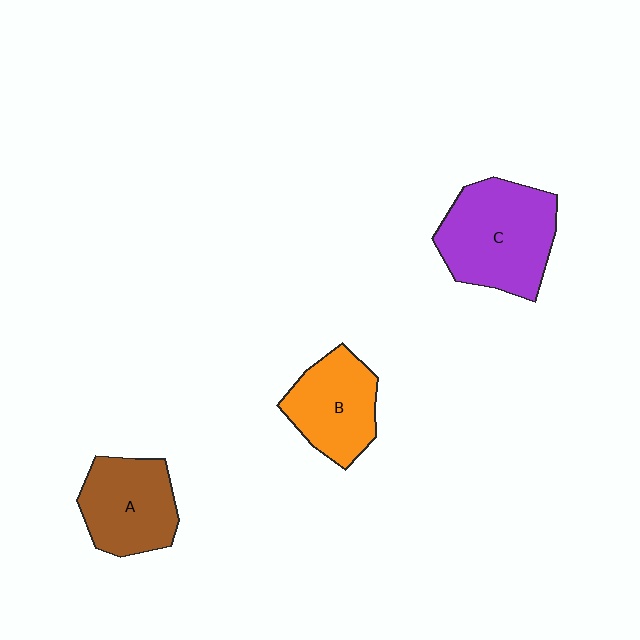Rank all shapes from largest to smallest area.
From largest to smallest: C (purple), A (brown), B (orange).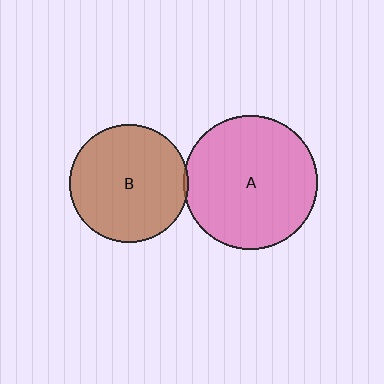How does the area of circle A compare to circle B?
Approximately 1.3 times.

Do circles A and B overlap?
Yes.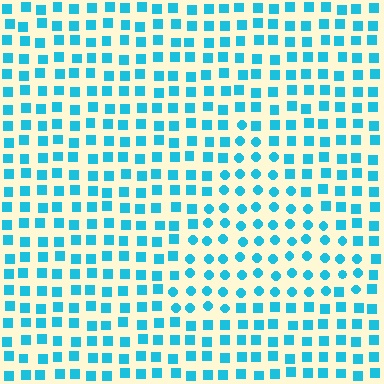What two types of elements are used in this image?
The image uses circles inside the triangle region and squares outside it.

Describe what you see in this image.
The image is filled with small cyan elements arranged in a uniform grid. A triangle-shaped region contains circles, while the surrounding area contains squares. The boundary is defined purely by the change in element shape.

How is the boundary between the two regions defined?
The boundary is defined by a change in element shape: circles inside vs. squares outside. All elements share the same color and spacing.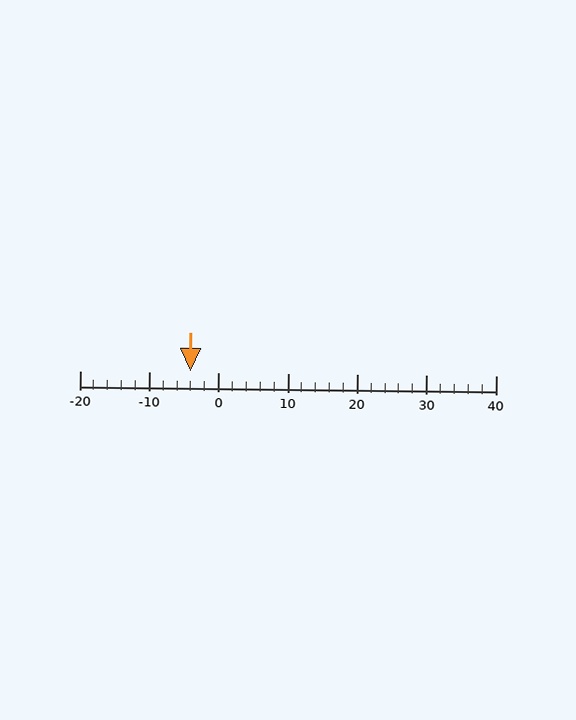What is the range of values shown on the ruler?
The ruler shows values from -20 to 40.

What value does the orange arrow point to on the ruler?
The orange arrow points to approximately -4.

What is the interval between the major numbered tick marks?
The major tick marks are spaced 10 units apart.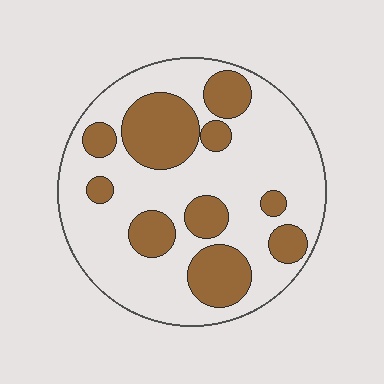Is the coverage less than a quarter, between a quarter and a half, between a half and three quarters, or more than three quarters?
Between a quarter and a half.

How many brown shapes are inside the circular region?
10.